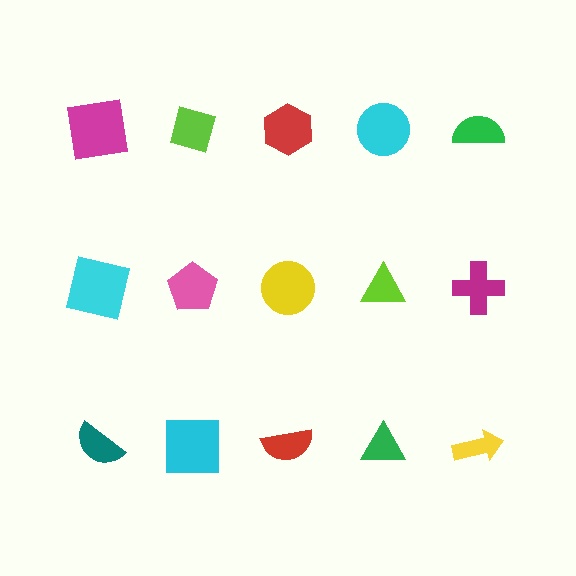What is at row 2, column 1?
A cyan square.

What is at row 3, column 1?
A teal semicircle.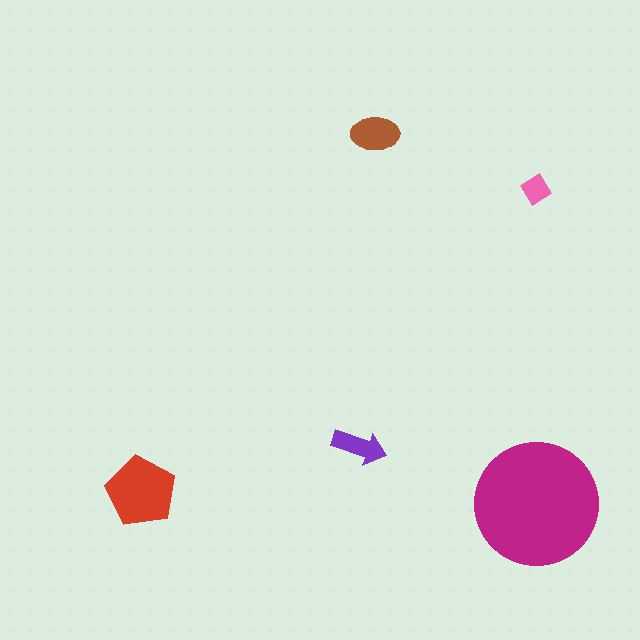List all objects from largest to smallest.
The magenta circle, the red pentagon, the brown ellipse, the purple arrow, the pink diamond.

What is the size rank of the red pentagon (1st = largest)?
2nd.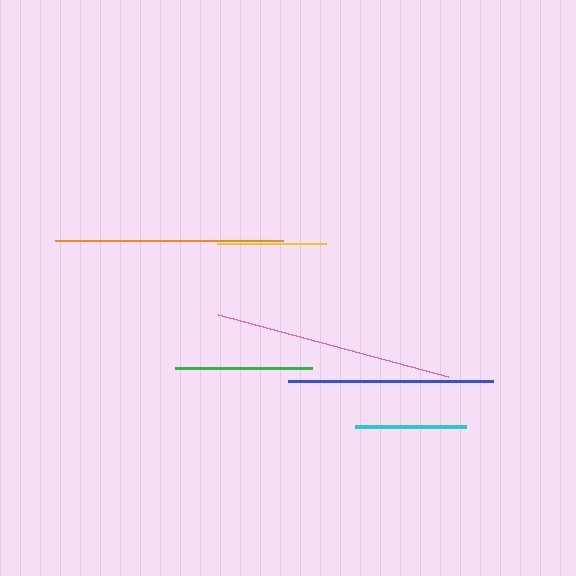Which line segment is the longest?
The pink line is the longest at approximately 238 pixels.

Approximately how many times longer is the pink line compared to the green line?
The pink line is approximately 1.7 times the length of the green line.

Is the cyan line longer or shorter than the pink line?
The pink line is longer than the cyan line.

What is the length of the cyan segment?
The cyan segment is approximately 111 pixels long.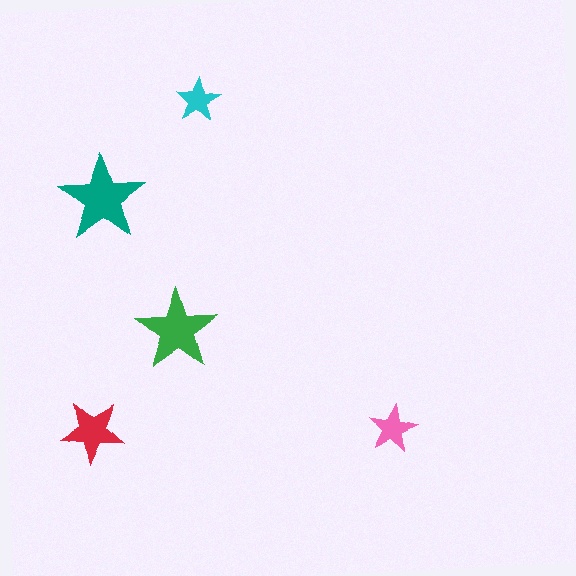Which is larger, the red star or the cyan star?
The red one.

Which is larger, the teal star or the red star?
The teal one.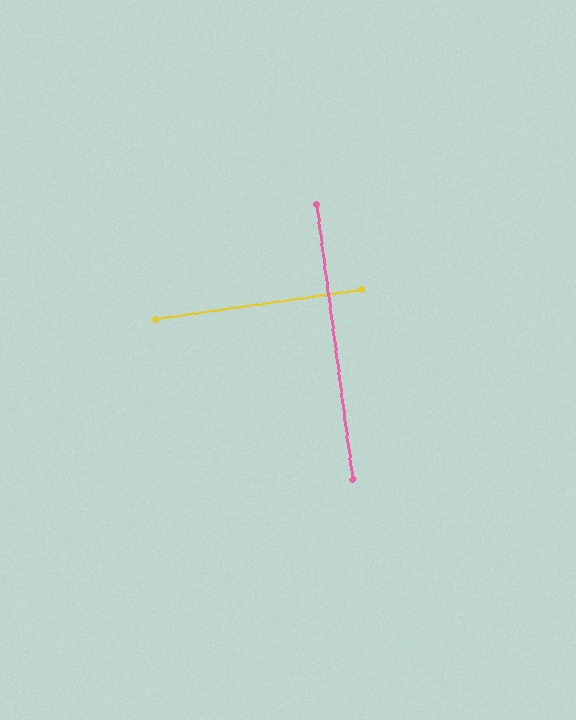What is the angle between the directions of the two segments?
Approximately 90 degrees.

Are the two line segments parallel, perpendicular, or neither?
Perpendicular — they meet at approximately 90°.